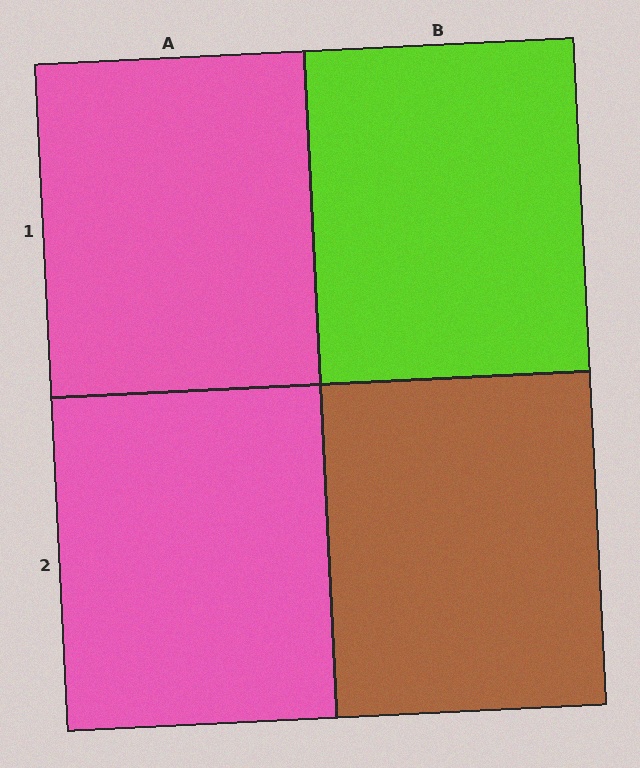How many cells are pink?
2 cells are pink.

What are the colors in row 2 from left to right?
Pink, brown.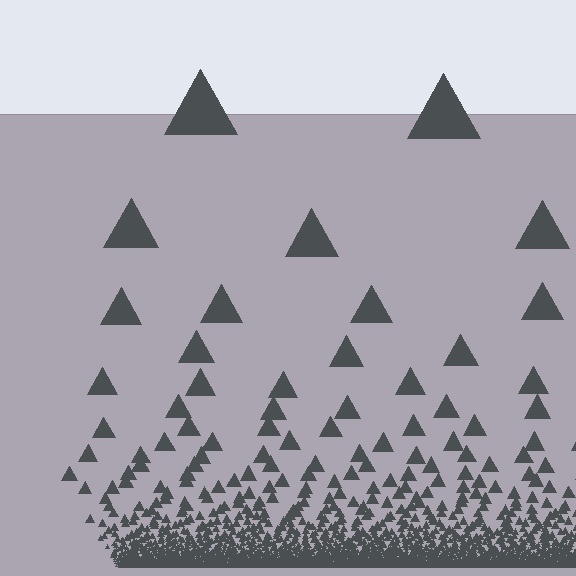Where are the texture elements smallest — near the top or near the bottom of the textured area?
Near the bottom.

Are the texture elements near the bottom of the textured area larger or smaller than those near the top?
Smaller. The gradient is inverted — elements near the bottom are smaller and denser.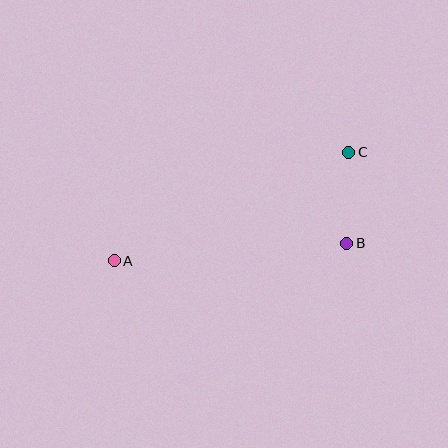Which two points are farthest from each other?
Points A and C are farthest from each other.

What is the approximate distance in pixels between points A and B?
The distance between A and B is approximately 233 pixels.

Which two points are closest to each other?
Points B and C are closest to each other.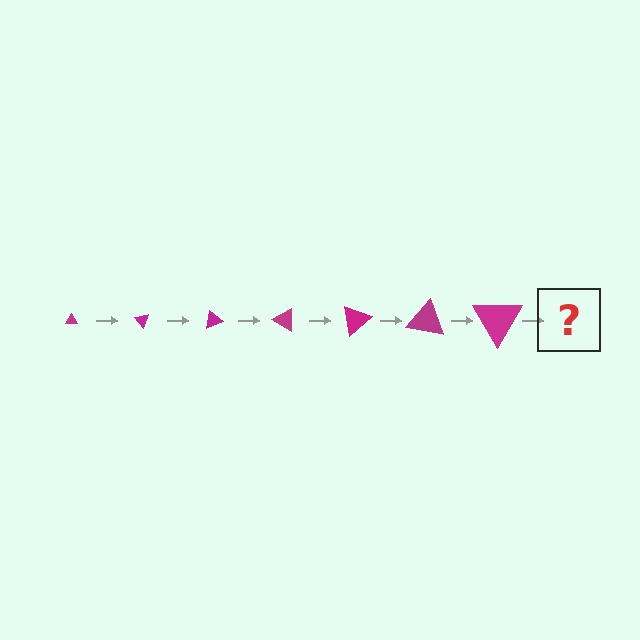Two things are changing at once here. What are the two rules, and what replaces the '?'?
The two rules are that the triangle grows larger each step and it rotates 50 degrees each step. The '?' should be a triangle, larger than the previous one and rotated 350 degrees from the start.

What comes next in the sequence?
The next element should be a triangle, larger than the previous one and rotated 350 degrees from the start.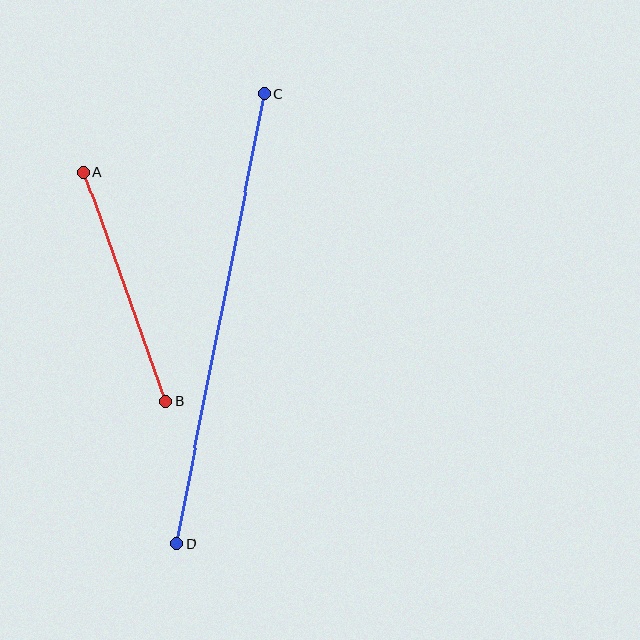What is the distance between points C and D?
The distance is approximately 458 pixels.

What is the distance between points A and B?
The distance is approximately 243 pixels.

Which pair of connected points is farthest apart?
Points C and D are farthest apart.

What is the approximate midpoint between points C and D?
The midpoint is at approximately (220, 319) pixels.